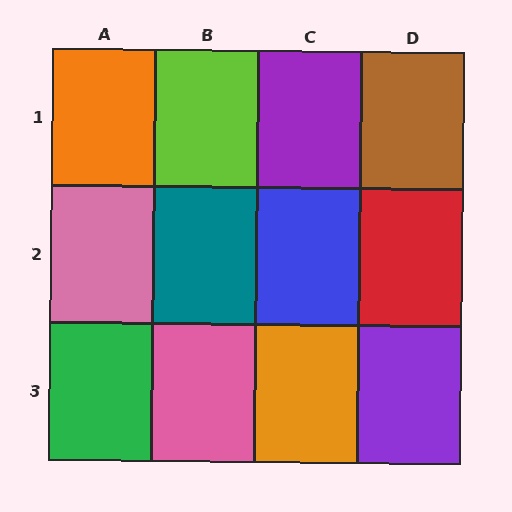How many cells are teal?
1 cell is teal.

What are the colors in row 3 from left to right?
Green, pink, orange, purple.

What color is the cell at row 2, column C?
Blue.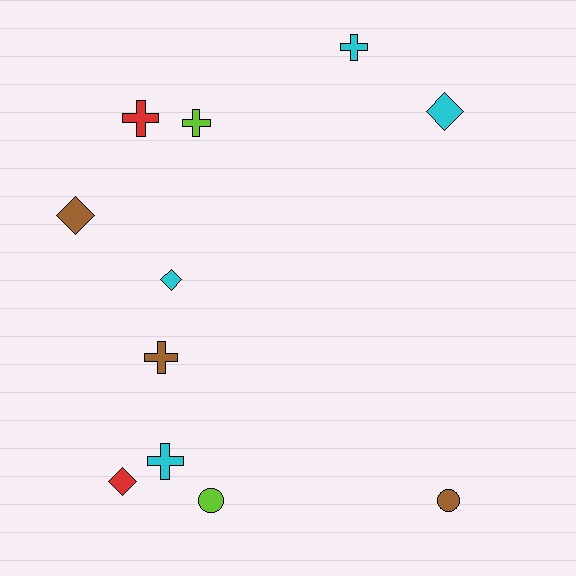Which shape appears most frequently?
Cross, with 5 objects.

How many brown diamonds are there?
There is 1 brown diamond.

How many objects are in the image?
There are 11 objects.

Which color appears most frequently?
Cyan, with 4 objects.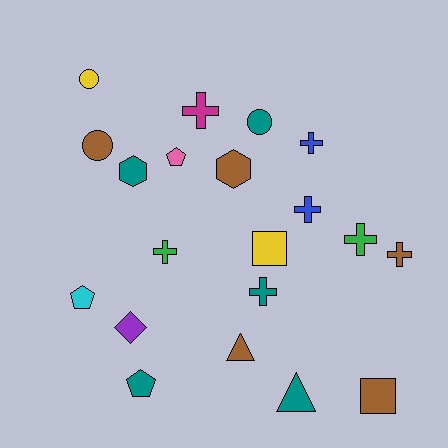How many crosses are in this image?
There are 7 crosses.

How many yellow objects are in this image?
There are 2 yellow objects.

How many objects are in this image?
There are 20 objects.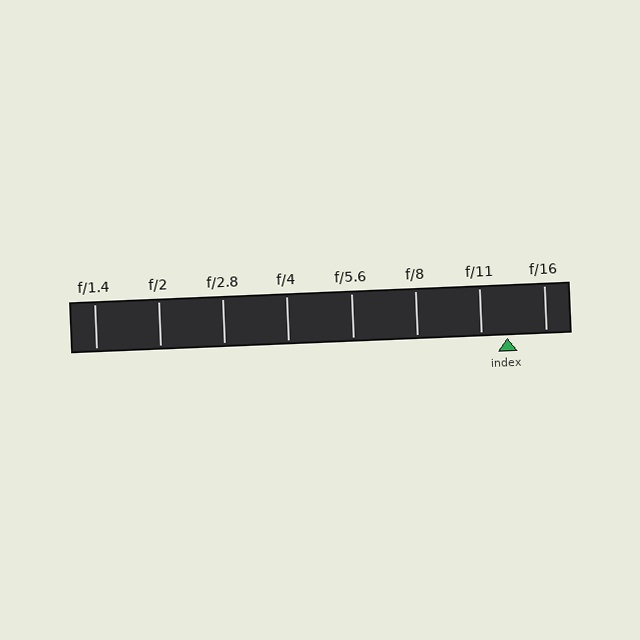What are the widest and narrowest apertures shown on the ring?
The widest aperture shown is f/1.4 and the narrowest is f/16.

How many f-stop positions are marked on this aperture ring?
There are 8 f-stop positions marked.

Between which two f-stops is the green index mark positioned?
The index mark is between f/11 and f/16.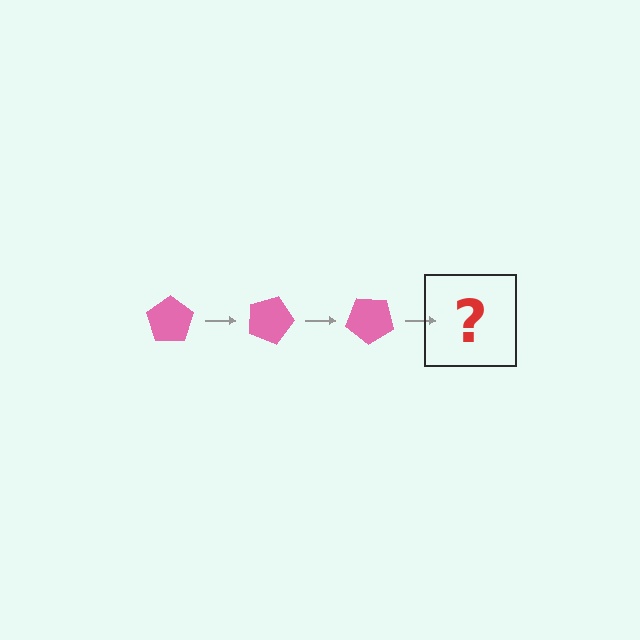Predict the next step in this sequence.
The next step is a pink pentagon rotated 60 degrees.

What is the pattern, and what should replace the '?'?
The pattern is that the pentagon rotates 20 degrees each step. The '?' should be a pink pentagon rotated 60 degrees.